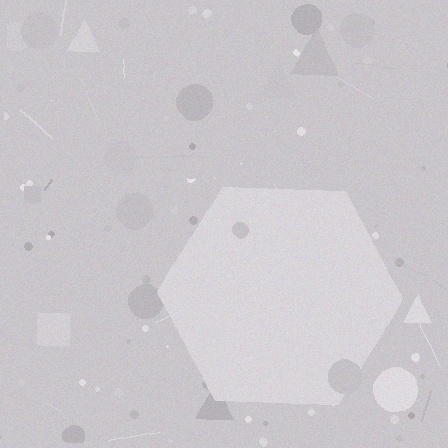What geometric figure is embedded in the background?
A hexagon is embedded in the background.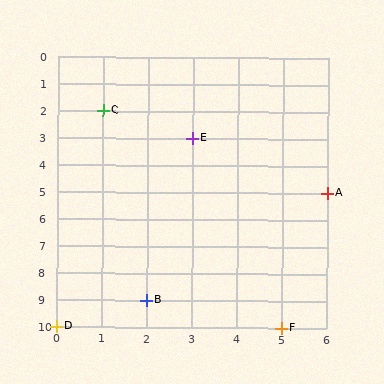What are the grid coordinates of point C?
Point C is at grid coordinates (1, 2).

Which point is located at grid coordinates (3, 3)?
Point E is at (3, 3).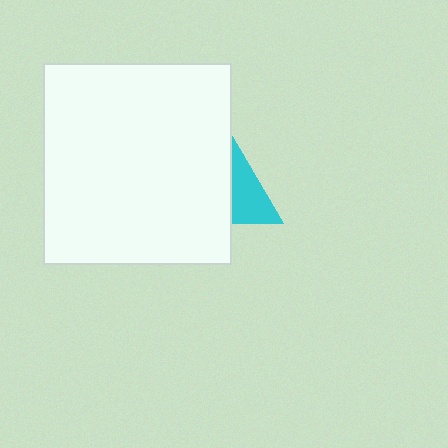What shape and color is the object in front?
The object in front is a white rectangle.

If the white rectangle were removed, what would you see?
You would see the complete cyan triangle.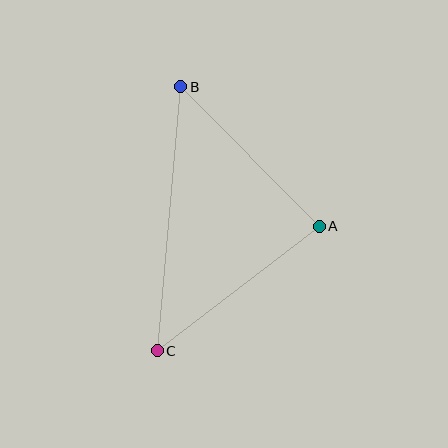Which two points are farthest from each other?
Points B and C are farthest from each other.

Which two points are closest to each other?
Points A and B are closest to each other.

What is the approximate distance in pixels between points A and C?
The distance between A and C is approximately 204 pixels.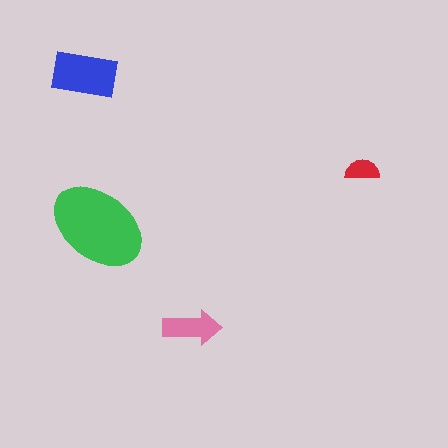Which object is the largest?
The green ellipse.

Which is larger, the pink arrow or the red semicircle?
The pink arrow.